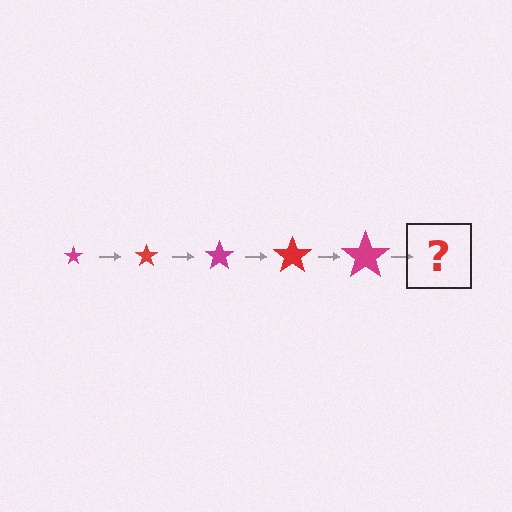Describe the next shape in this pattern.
It should be a red star, larger than the previous one.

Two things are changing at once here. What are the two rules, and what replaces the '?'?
The two rules are that the star grows larger each step and the color cycles through magenta and red. The '?' should be a red star, larger than the previous one.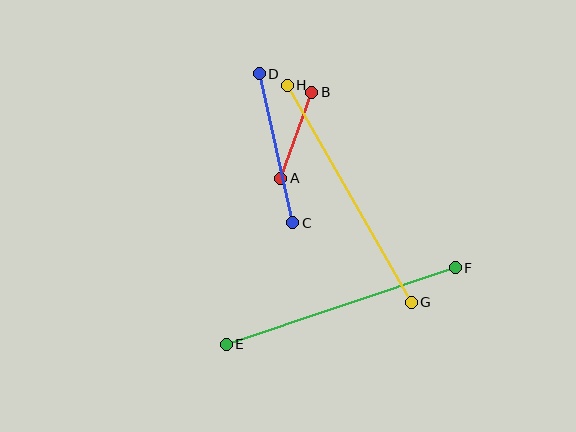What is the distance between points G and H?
The distance is approximately 250 pixels.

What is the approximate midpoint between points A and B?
The midpoint is at approximately (296, 135) pixels.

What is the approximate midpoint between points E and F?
The midpoint is at approximately (341, 306) pixels.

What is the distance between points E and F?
The distance is approximately 241 pixels.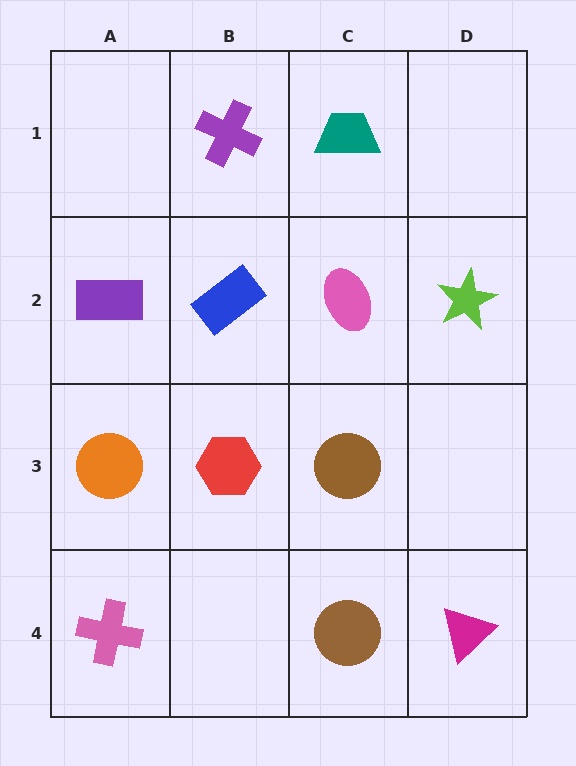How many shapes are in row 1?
2 shapes.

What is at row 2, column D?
A lime star.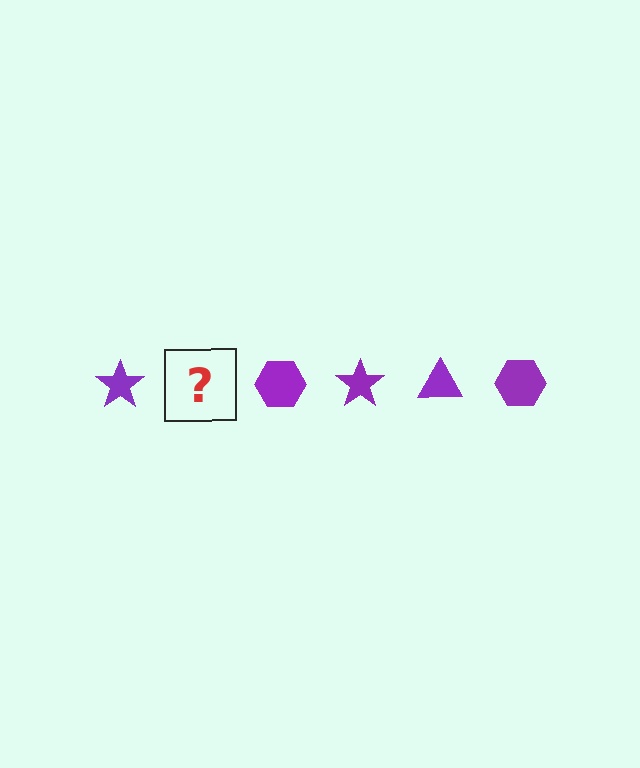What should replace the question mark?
The question mark should be replaced with a purple triangle.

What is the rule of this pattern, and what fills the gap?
The rule is that the pattern cycles through star, triangle, hexagon shapes in purple. The gap should be filled with a purple triangle.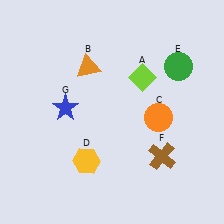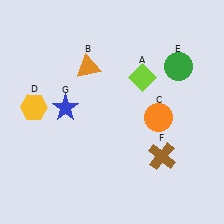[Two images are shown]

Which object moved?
The yellow hexagon (D) moved up.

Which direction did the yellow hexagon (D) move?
The yellow hexagon (D) moved up.